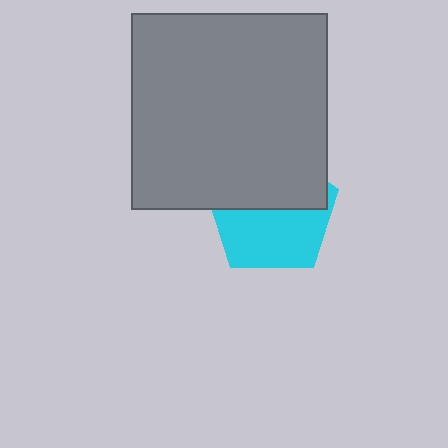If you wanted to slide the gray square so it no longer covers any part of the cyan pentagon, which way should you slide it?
Slide it up — that is the most direct way to separate the two shapes.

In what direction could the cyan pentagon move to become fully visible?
The cyan pentagon could move down. That would shift it out from behind the gray square entirely.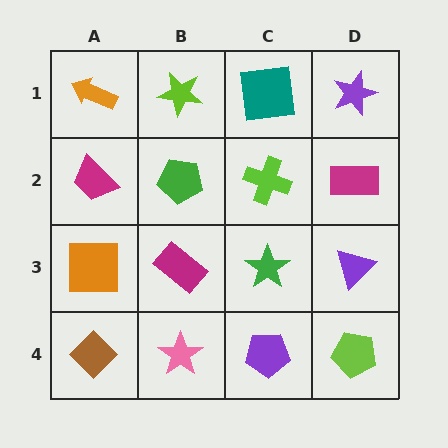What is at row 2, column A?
A magenta trapezoid.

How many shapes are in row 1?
4 shapes.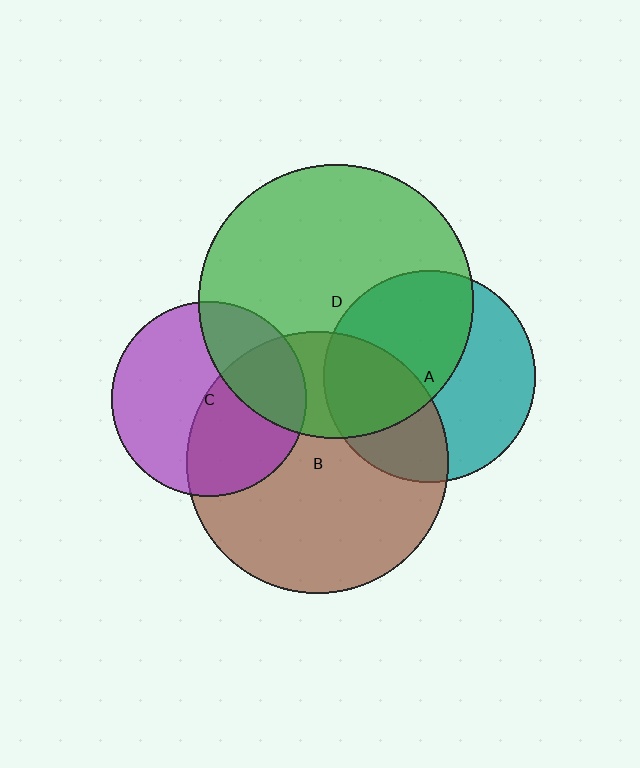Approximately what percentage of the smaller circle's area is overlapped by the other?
Approximately 45%.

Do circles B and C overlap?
Yes.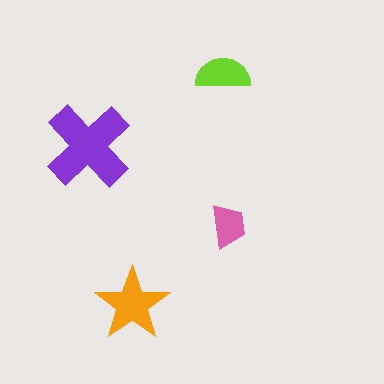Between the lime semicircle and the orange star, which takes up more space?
The orange star.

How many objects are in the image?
There are 4 objects in the image.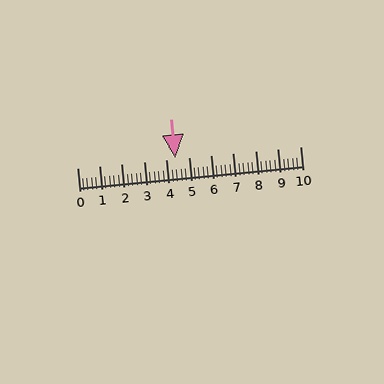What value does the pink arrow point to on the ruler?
The pink arrow points to approximately 4.4.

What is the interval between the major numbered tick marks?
The major tick marks are spaced 1 units apart.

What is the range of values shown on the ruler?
The ruler shows values from 0 to 10.